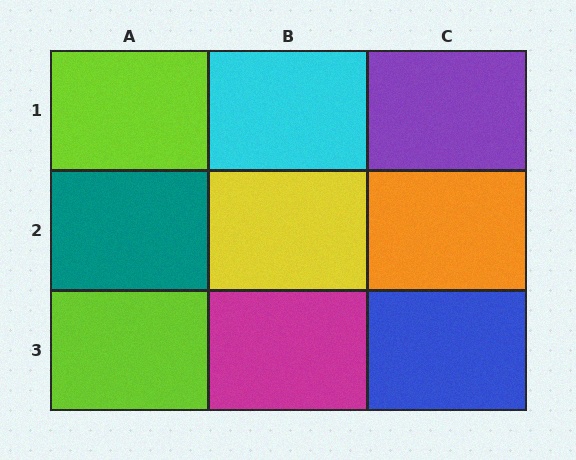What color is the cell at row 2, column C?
Orange.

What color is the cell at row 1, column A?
Lime.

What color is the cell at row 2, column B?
Yellow.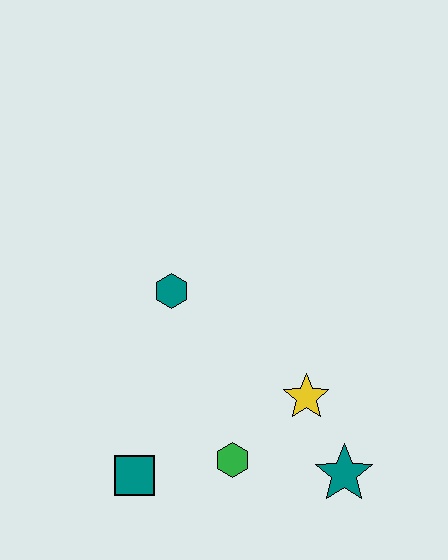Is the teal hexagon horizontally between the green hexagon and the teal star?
No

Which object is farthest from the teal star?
The teal hexagon is farthest from the teal star.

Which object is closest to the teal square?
The green hexagon is closest to the teal square.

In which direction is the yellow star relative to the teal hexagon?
The yellow star is to the right of the teal hexagon.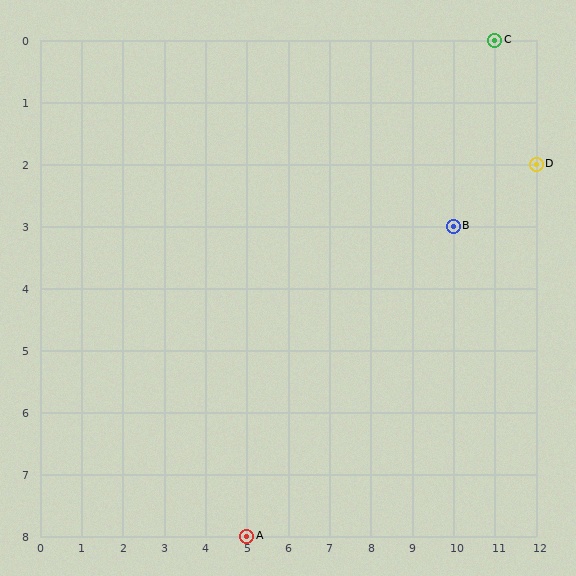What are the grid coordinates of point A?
Point A is at grid coordinates (5, 8).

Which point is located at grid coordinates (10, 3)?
Point B is at (10, 3).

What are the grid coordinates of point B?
Point B is at grid coordinates (10, 3).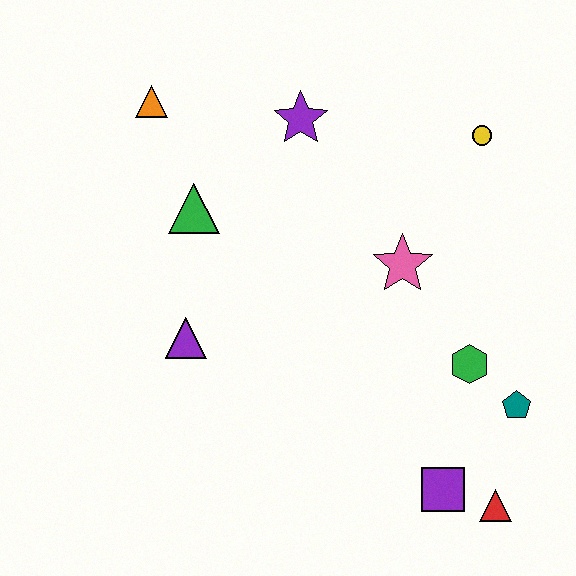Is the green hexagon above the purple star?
No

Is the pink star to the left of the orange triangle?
No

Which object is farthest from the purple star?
The red triangle is farthest from the purple star.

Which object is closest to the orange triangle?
The green triangle is closest to the orange triangle.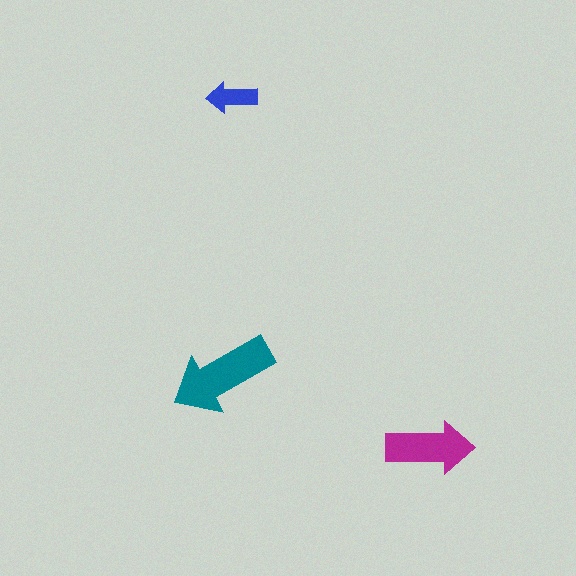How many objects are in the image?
There are 3 objects in the image.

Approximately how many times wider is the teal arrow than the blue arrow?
About 2 times wider.